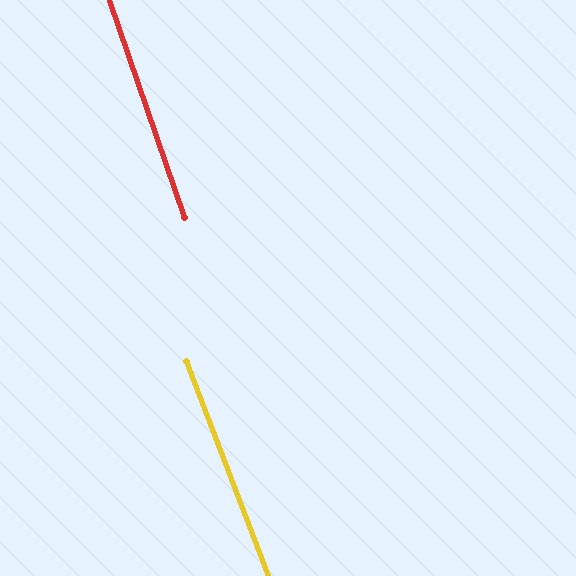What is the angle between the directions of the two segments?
Approximately 2 degrees.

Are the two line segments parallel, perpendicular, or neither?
Parallel — their directions differ by only 1.9°.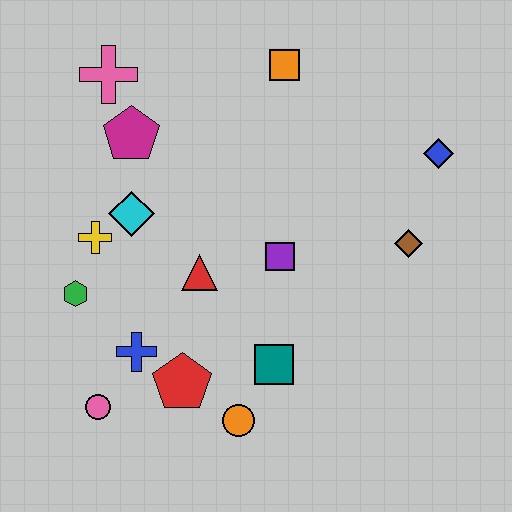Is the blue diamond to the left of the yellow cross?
No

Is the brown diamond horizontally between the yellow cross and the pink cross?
No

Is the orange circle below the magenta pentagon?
Yes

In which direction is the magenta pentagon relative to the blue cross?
The magenta pentagon is above the blue cross.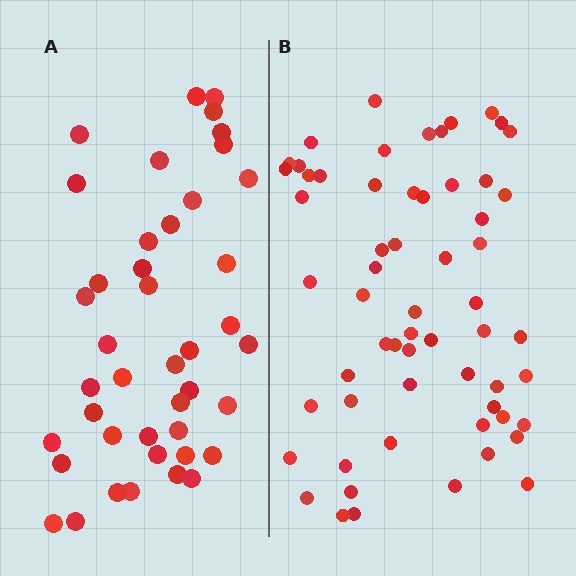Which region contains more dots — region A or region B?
Region B (the right region) has more dots.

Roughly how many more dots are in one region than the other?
Region B has approximately 20 more dots than region A.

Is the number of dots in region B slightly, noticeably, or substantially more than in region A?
Region B has noticeably more, but not dramatically so. The ratio is roughly 1.4 to 1.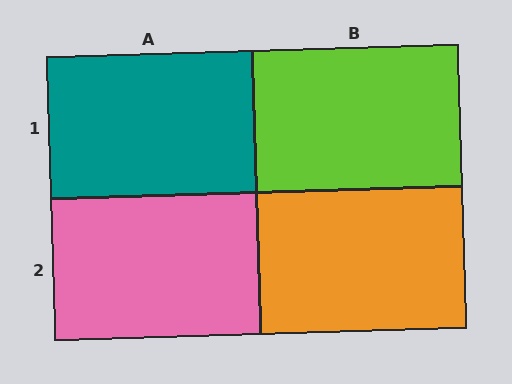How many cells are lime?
1 cell is lime.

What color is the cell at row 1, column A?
Teal.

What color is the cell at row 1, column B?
Lime.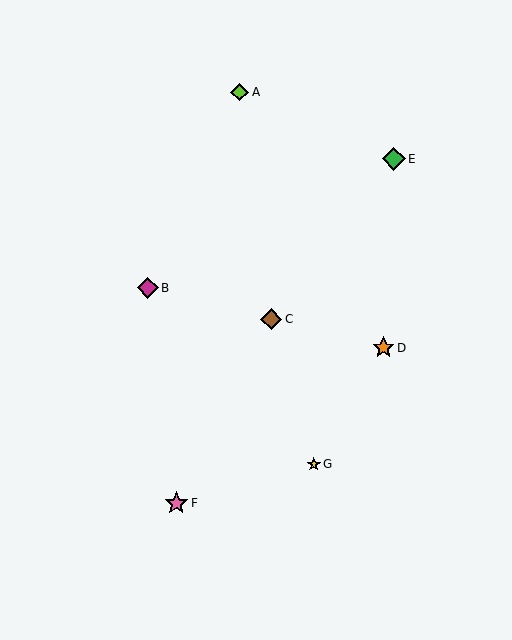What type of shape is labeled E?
Shape E is a green diamond.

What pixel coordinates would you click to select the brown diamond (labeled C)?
Click at (271, 319) to select the brown diamond C.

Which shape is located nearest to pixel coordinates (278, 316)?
The brown diamond (labeled C) at (271, 319) is nearest to that location.